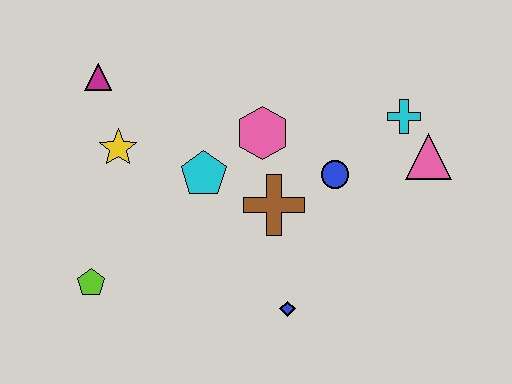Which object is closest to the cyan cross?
The pink triangle is closest to the cyan cross.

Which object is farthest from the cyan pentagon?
The pink triangle is farthest from the cyan pentagon.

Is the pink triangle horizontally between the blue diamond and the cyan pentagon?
No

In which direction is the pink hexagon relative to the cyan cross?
The pink hexagon is to the left of the cyan cross.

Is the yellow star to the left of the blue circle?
Yes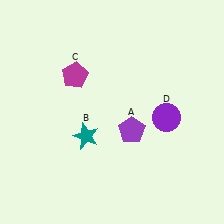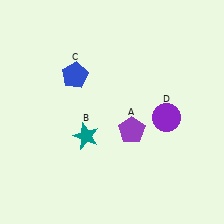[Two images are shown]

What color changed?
The pentagon (C) changed from magenta in Image 1 to blue in Image 2.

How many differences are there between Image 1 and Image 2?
There is 1 difference between the two images.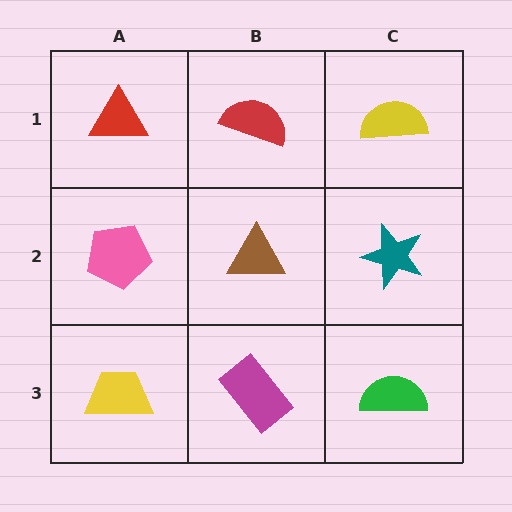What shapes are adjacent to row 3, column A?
A pink pentagon (row 2, column A), a magenta rectangle (row 3, column B).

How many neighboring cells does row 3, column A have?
2.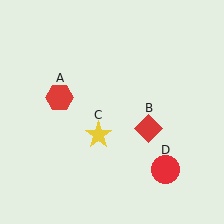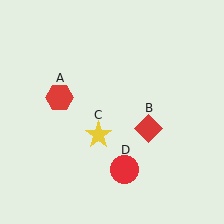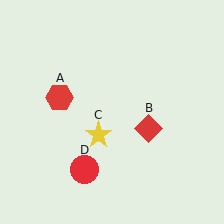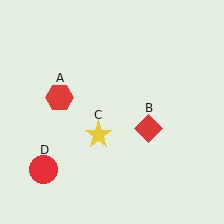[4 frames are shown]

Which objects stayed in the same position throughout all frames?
Red hexagon (object A) and red diamond (object B) and yellow star (object C) remained stationary.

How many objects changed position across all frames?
1 object changed position: red circle (object D).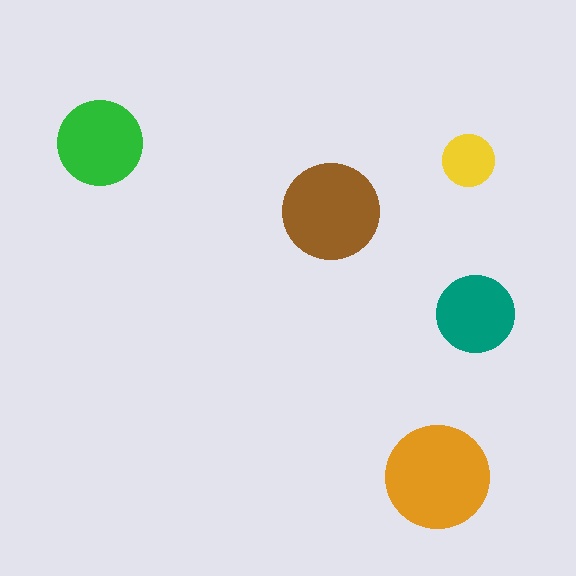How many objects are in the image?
There are 5 objects in the image.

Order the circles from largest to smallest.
the orange one, the brown one, the green one, the teal one, the yellow one.